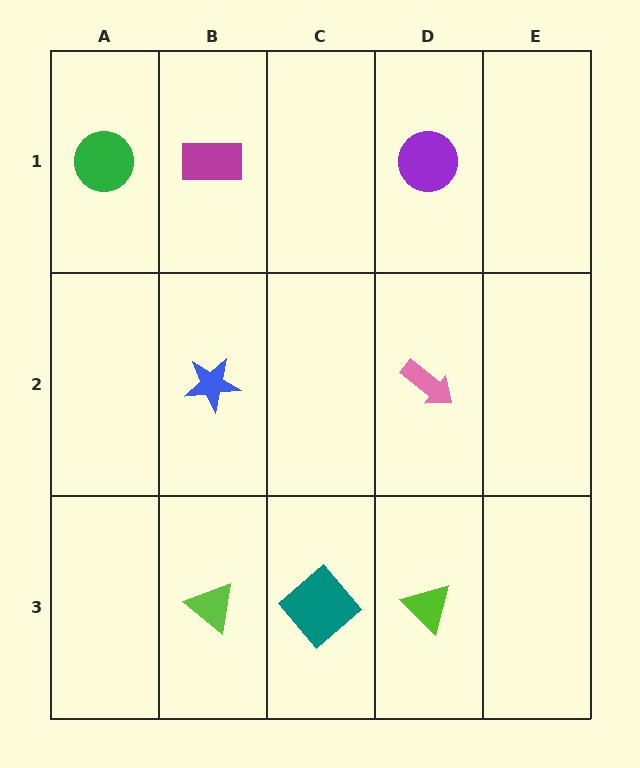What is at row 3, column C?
A teal diamond.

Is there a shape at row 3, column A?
No, that cell is empty.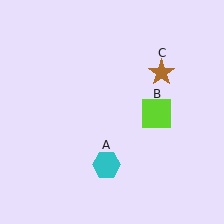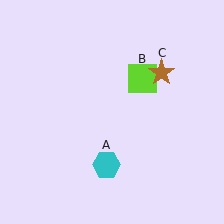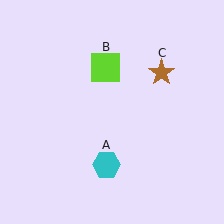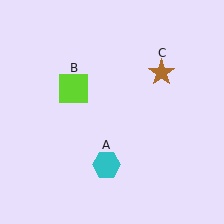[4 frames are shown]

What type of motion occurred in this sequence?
The lime square (object B) rotated counterclockwise around the center of the scene.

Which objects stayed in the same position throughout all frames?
Cyan hexagon (object A) and brown star (object C) remained stationary.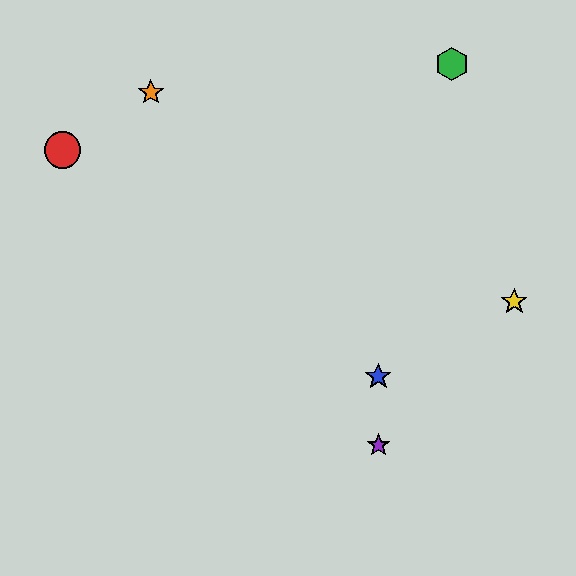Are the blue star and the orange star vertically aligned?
No, the blue star is at x≈378 and the orange star is at x≈151.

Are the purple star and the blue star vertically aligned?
Yes, both are at x≈378.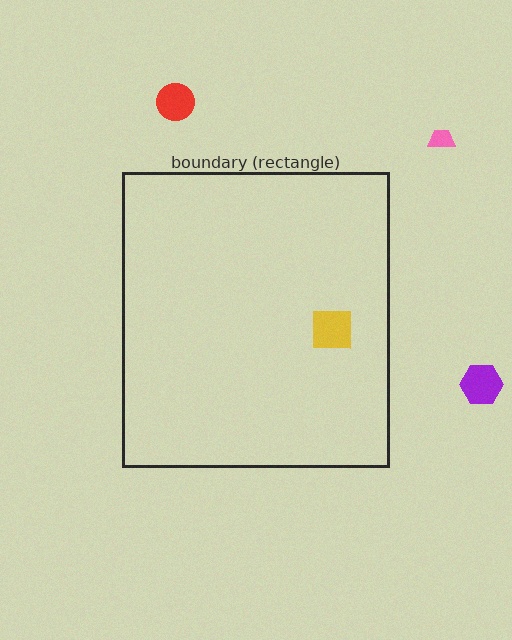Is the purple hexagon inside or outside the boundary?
Outside.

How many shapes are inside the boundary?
1 inside, 3 outside.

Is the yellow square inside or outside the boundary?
Inside.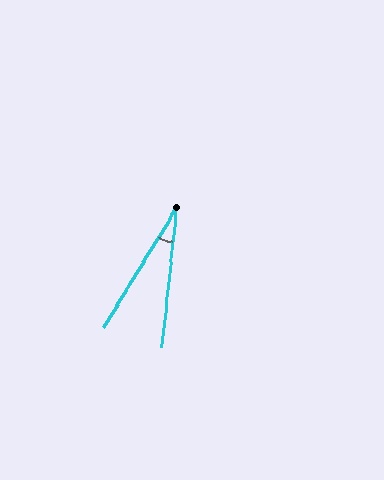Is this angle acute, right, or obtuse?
It is acute.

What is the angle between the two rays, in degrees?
Approximately 25 degrees.